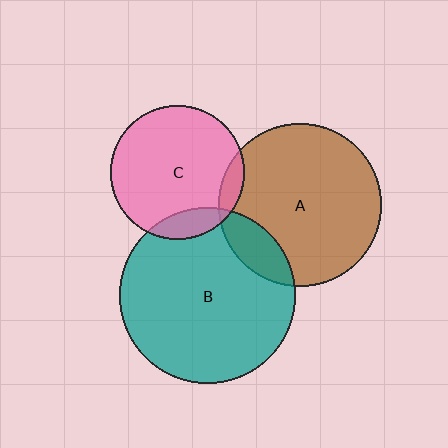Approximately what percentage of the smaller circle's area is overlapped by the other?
Approximately 10%.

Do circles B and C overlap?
Yes.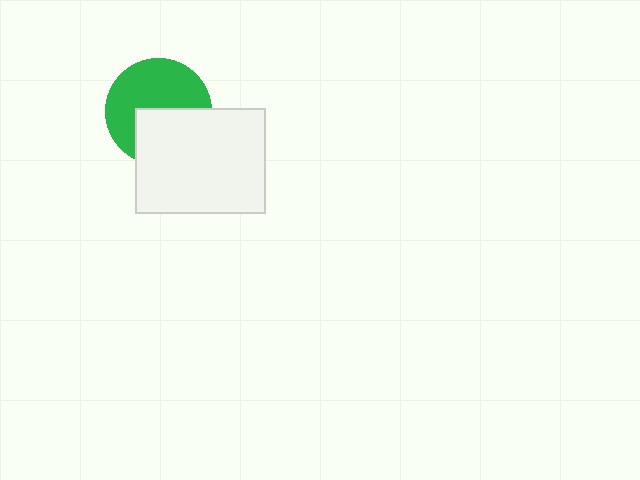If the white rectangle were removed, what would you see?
You would see the complete green circle.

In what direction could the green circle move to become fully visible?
The green circle could move up. That would shift it out from behind the white rectangle entirely.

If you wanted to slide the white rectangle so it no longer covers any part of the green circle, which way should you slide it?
Slide it down — that is the most direct way to separate the two shapes.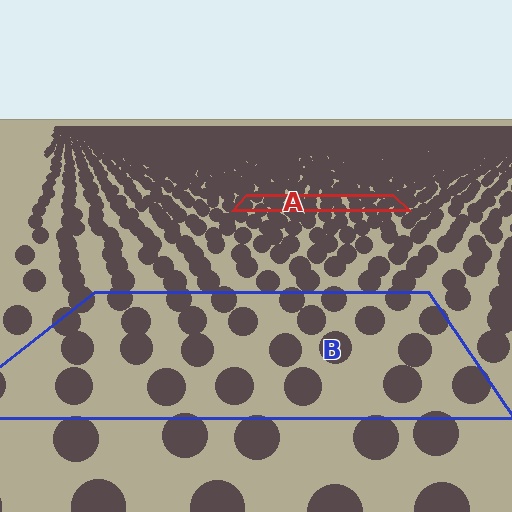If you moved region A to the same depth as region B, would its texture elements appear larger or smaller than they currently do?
They would appear larger. At a closer depth, the same texture elements are projected at a bigger on-screen size.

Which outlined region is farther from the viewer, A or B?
Region A is farther from the viewer — the texture elements inside it appear smaller and more densely packed.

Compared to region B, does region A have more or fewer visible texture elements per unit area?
Region A has more texture elements per unit area — they are packed more densely because it is farther away.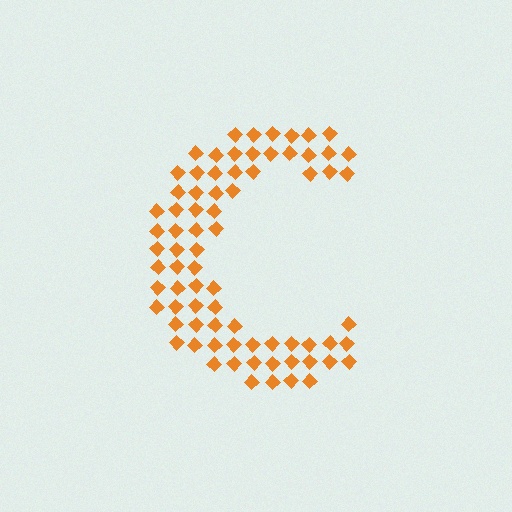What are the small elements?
The small elements are diamonds.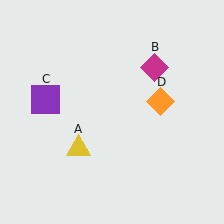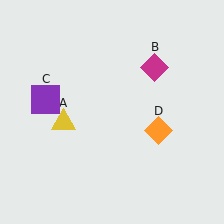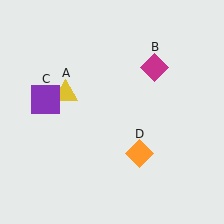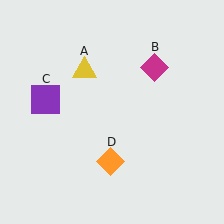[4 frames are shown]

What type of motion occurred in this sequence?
The yellow triangle (object A), orange diamond (object D) rotated clockwise around the center of the scene.